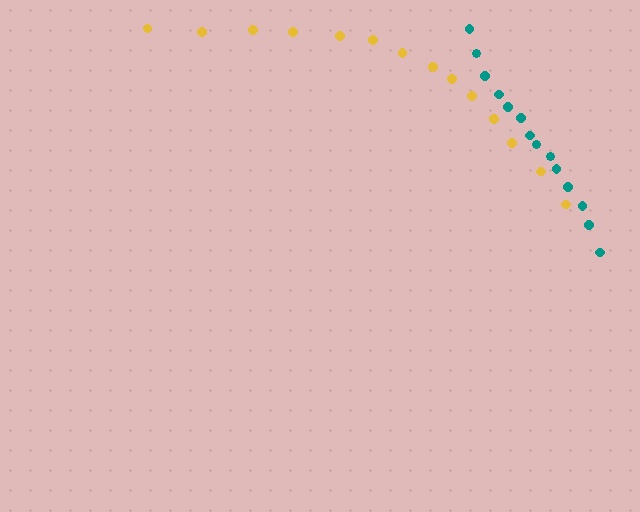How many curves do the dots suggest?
There are 2 distinct paths.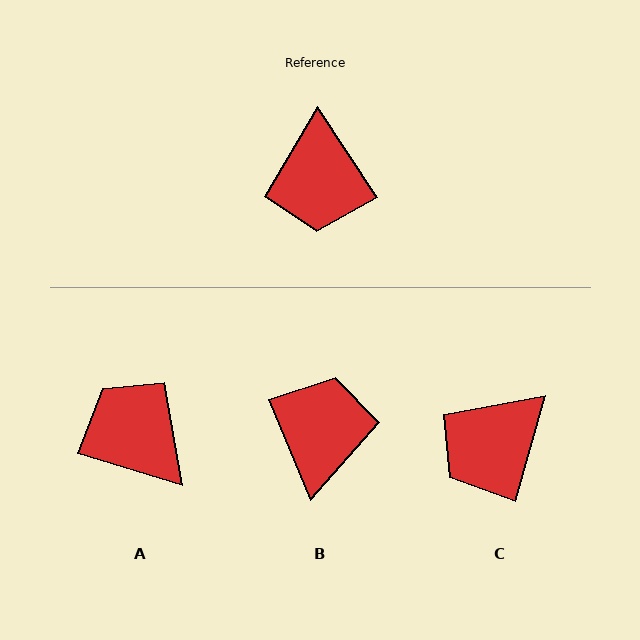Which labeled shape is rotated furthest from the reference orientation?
B, about 169 degrees away.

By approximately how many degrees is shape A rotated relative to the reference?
Approximately 140 degrees clockwise.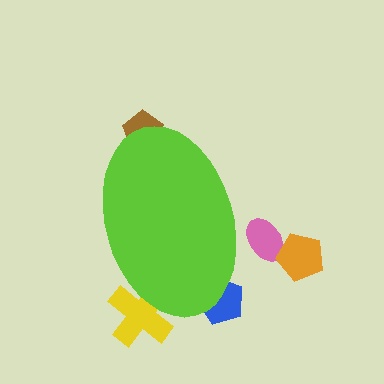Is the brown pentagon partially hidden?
Yes, the brown pentagon is partially hidden behind the lime ellipse.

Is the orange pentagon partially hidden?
No, the orange pentagon is fully visible.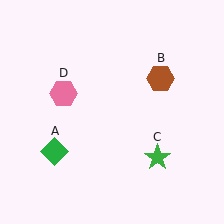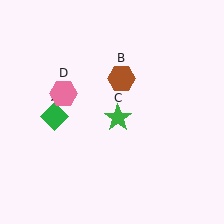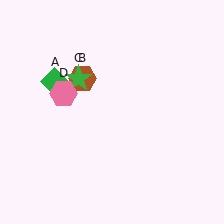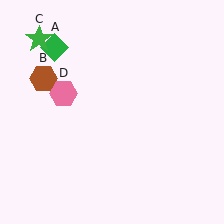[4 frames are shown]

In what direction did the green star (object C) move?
The green star (object C) moved up and to the left.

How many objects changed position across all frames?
3 objects changed position: green diamond (object A), brown hexagon (object B), green star (object C).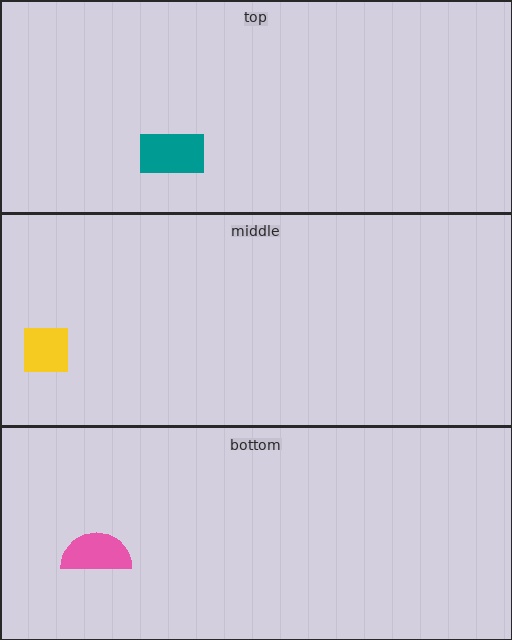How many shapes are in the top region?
1.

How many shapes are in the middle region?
1.